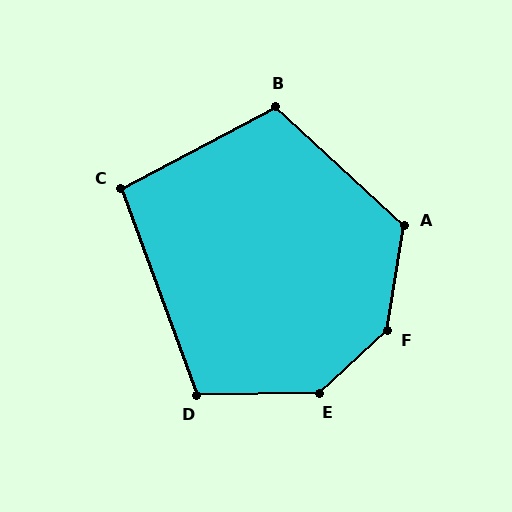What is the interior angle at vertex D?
Approximately 109 degrees (obtuse).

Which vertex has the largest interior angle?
F, at approximately 142 degrees.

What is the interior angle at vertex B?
Approximately 109 degrees (obtuse).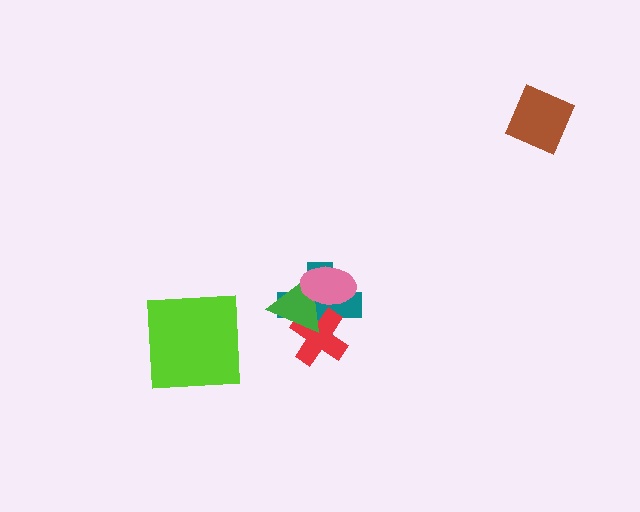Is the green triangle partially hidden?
Yes, it is partially covered by another shape.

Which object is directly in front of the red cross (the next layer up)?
The green triangle is directly in front of the red cross.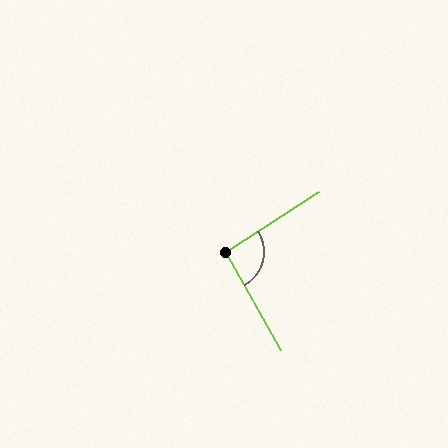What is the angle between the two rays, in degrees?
Approximately 94 degrees.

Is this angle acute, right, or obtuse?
It is approximately a right angle.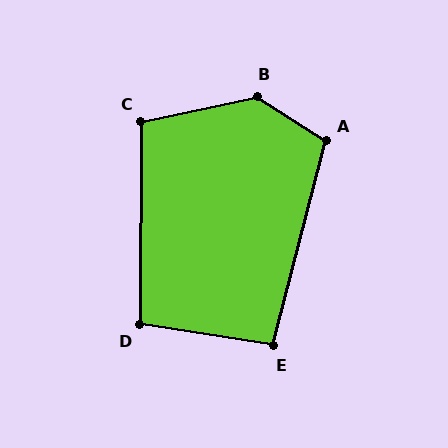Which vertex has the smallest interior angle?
E, at approximately 95 degrees.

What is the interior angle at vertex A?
Approximately 109 degrees (obtuse).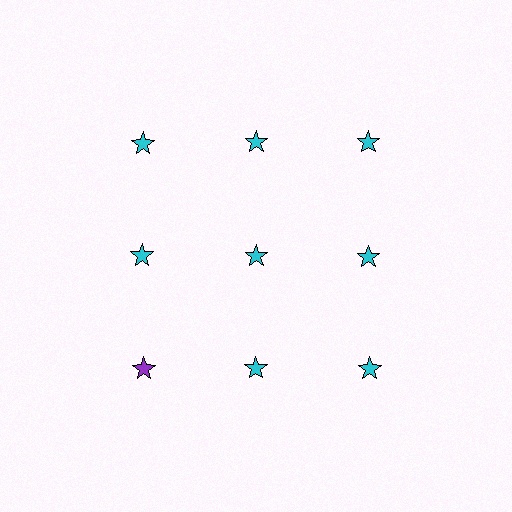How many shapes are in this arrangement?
There are 9 shapes arranged in a grid pattern.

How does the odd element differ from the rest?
It has a different color: purple instead of cyan.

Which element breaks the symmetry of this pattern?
The purple star in the third row, leftmost column breaks the symmetry. All other shapes are cyan stars.